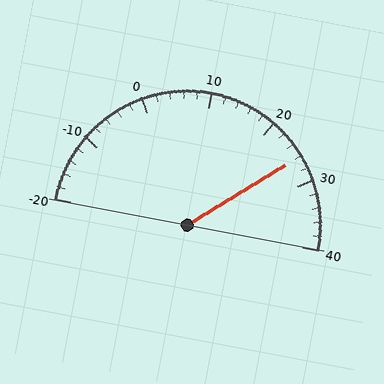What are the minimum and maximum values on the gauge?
The gauge ranges from -20 to 40.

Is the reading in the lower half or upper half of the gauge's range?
The reading is in the upper half of the range (-20 to 40).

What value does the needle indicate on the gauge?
The needle indicates approximately 26.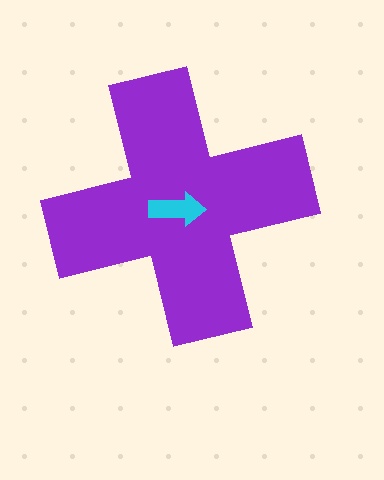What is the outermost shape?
The purple cross.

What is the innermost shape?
The cyan arrow.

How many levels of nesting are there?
2.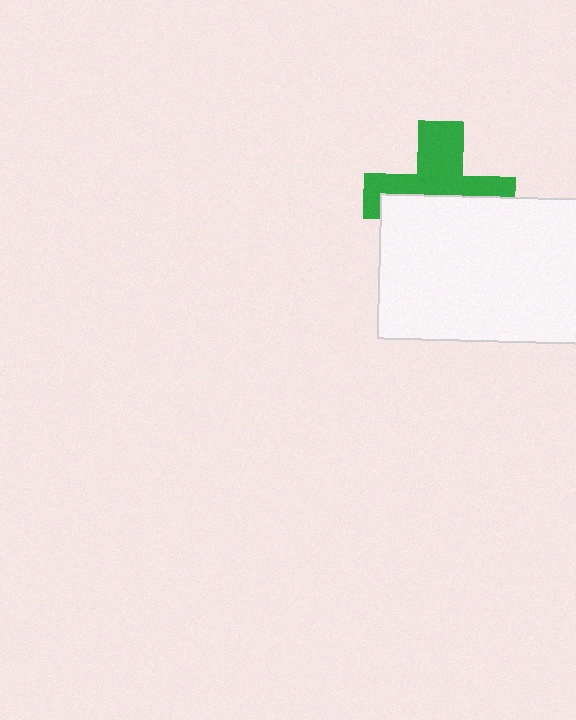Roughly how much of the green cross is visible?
About half of it is visible (roughly 50%).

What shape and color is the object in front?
The object in front is a white rectangle.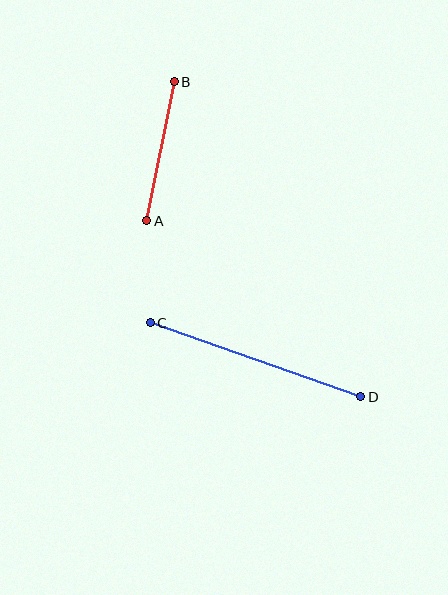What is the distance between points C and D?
The distance is approximately 223 pixels.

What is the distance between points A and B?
The distance is approximately 142 pixels.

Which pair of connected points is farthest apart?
Points C and D are farthest apart.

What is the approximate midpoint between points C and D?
The midpoint is at approximately (255, 360) pixels.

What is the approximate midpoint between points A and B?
The midpoint is at approximately (160, 151) pixels.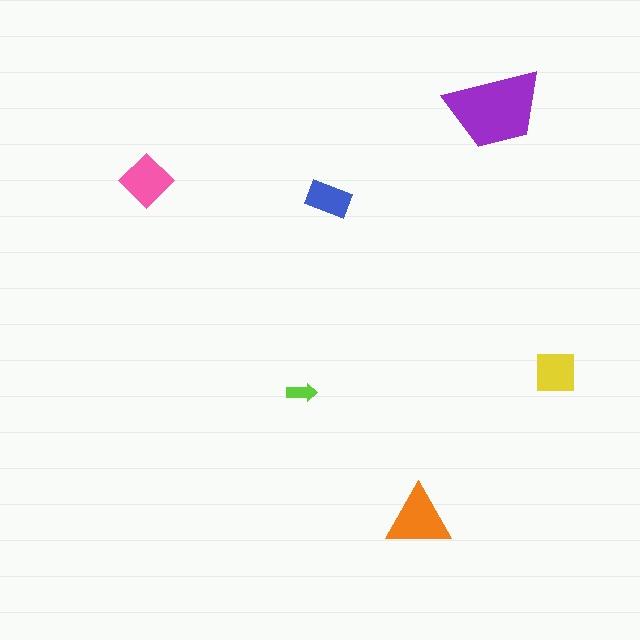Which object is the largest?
The purple trapezoid.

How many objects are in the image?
There are 6 objects in the image.